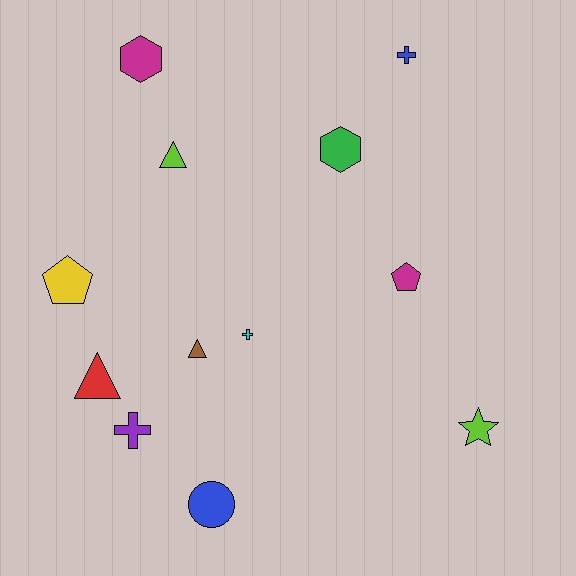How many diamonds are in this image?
There are no diamonds.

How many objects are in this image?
There are 12 objects.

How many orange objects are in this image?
There are no orange objects.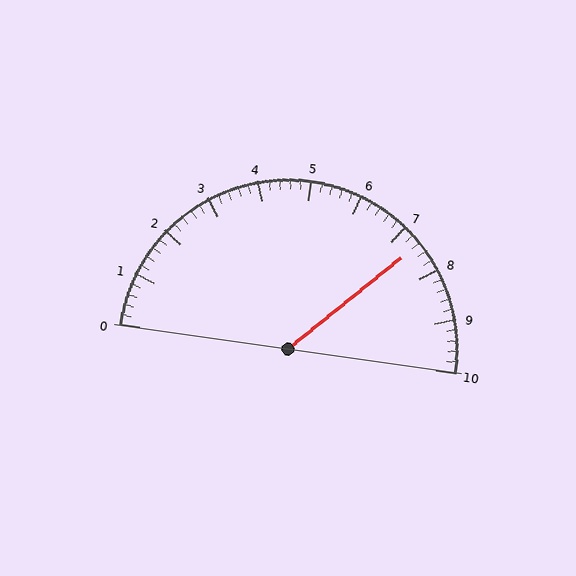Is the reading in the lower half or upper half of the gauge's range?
The reading is in the upper half of the range (0 to 10).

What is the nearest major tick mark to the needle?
The nearest major tick mark is 7.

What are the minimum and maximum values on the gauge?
The gauge ranges from 0 to 10.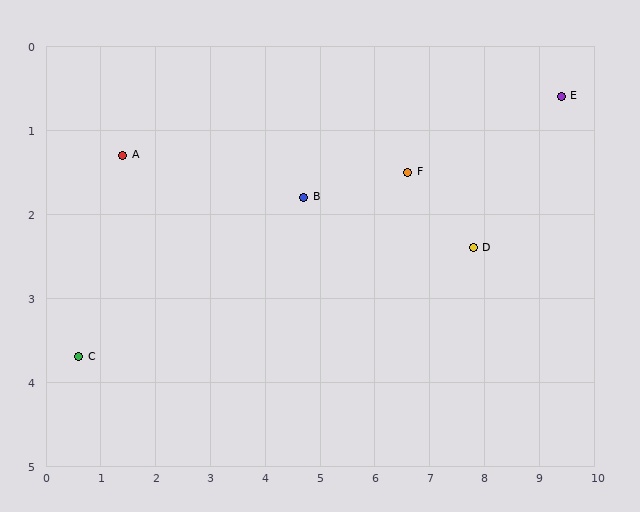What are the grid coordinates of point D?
Point D is at approximately (7.8, 2.4).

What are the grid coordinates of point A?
Point A is at approximately (1.4, 1.3).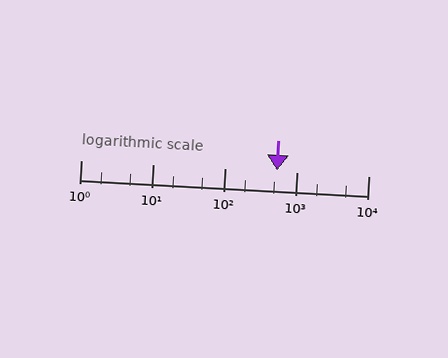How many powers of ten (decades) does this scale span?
The scale spans 4 decades, from 1 to 10000.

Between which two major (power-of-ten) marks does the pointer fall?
The pointer is between 100 and 1000.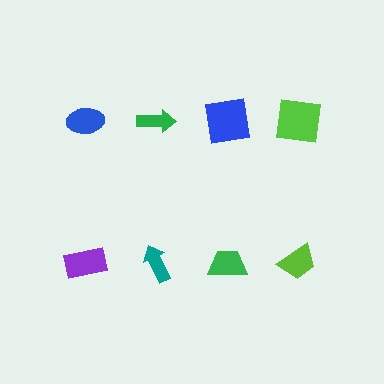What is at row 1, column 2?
A green arrow.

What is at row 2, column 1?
A purple rectangle.